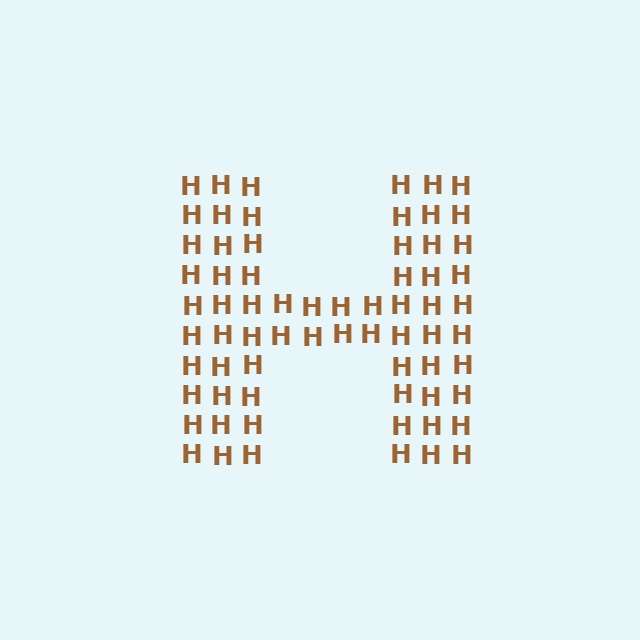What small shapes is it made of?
It is made of small letter H's.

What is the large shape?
The large shape is the letter H.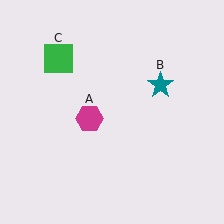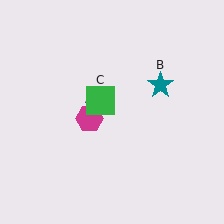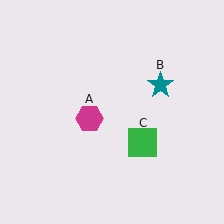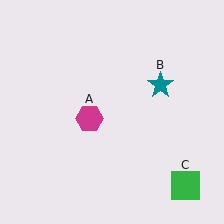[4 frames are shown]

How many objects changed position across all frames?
1 object changed position: green square (object C).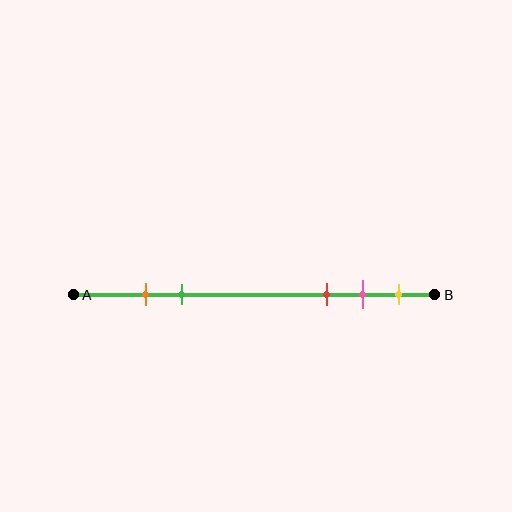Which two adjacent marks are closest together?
The orange and green marks are the closest adjacent pair.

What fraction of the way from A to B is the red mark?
The red mark is approximately 70% (0.7) of the way from A to B.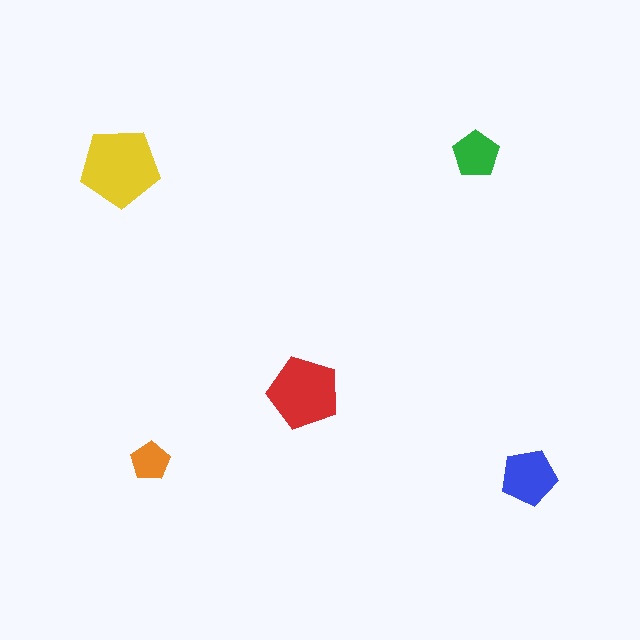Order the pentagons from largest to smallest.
the yellow one, the red one, the blue one, the green one, the orange one.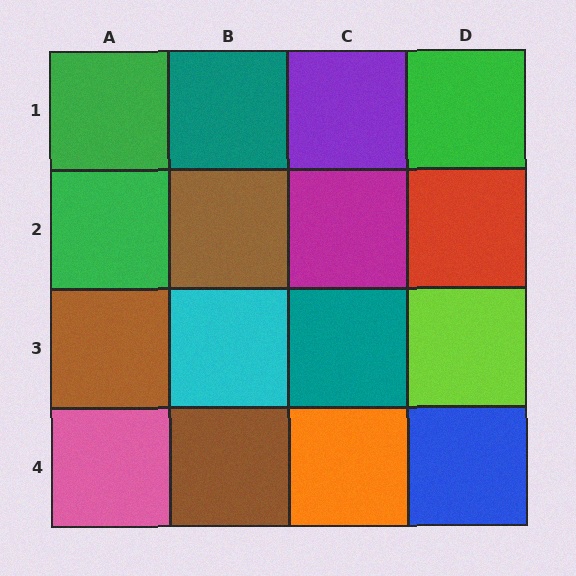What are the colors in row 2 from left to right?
Green, brown, magenta, red.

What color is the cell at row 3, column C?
Teal.